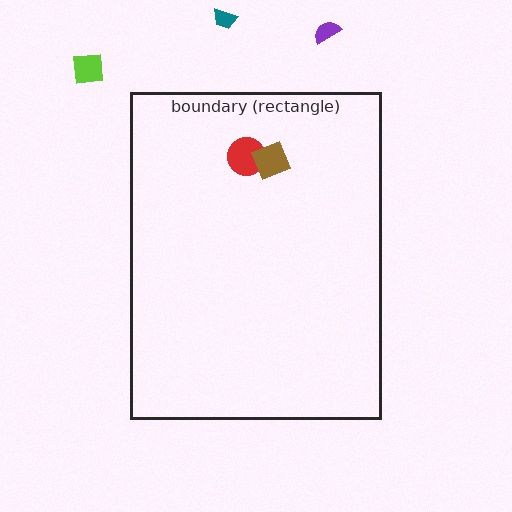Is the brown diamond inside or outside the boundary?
Inside.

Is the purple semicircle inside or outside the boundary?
Outside.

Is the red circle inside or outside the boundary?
Inside.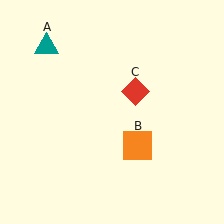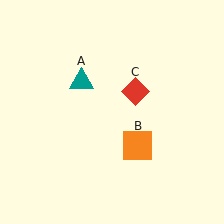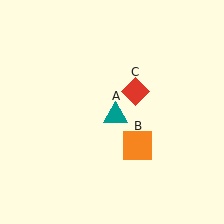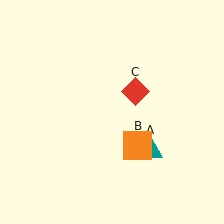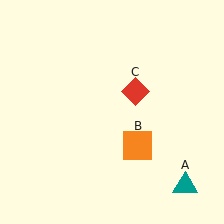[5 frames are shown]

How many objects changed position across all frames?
1 object changed position: teal triangle (object A).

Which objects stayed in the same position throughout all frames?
Orange square (object B) and red diamond (object C) remained stationary.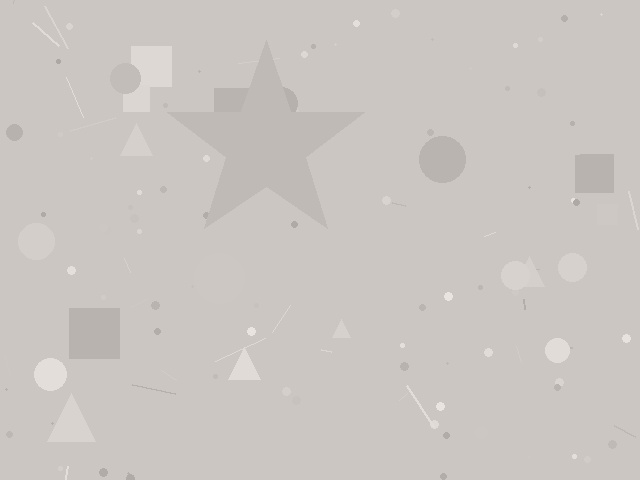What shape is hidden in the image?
A star is hidden in the image.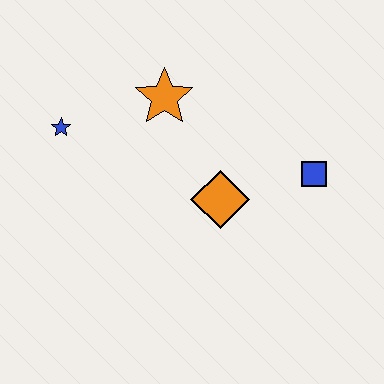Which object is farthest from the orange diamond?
The blue star is farthest from the orange diamond.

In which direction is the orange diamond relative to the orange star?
The orange diamond is below the orange star.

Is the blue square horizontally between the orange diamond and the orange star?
No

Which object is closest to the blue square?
The orange diamond is closest to the blue square.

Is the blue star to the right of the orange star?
No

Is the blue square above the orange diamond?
Yes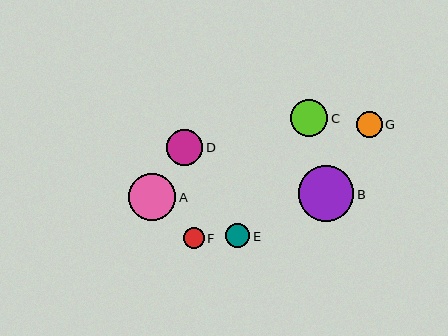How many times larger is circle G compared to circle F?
Circle G is approximately 1.2 times the size of circle F.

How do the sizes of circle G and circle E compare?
Circle G and circle E are approximately the same size.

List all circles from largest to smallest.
From largest to smallest: B, A, C, D, G, E, F.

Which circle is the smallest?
Circle F is the smallest with a size of approximately 21 pixels.